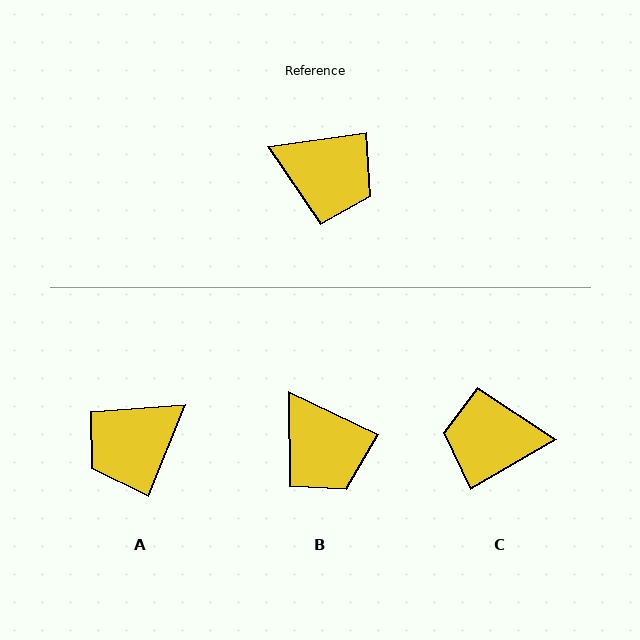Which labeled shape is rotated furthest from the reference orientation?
C, about 157 degrees away.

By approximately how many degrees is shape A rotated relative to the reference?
Approximately 120 degrees clockwise.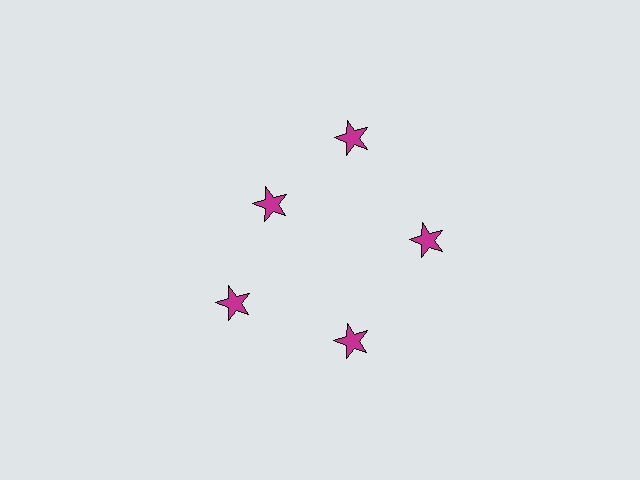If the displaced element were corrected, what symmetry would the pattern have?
It would have 5-fold rotational symmetry — the pattern would map onto itself every 72 degrees.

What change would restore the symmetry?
The symmetry would be restored by moving it outward, back onto the ring so that all 5 stars sit at equal angles and equal distance from the center.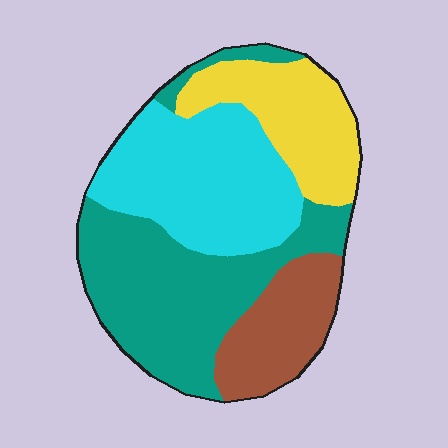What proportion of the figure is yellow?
Yellow covers around 20% of the figure.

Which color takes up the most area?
Teal, at roughly 35%.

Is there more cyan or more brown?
Cyan.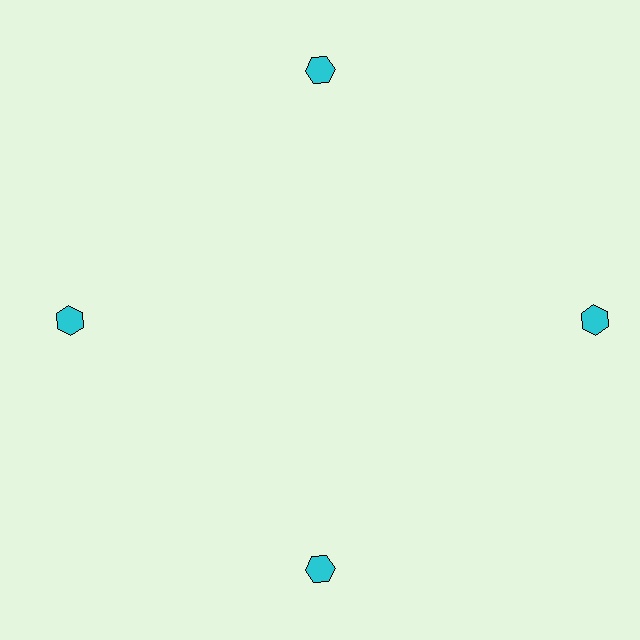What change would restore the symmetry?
The symmetry would be restored by moving it inward, back onto the ring so that all 4 hexagons sit at equal angles and equal distance from the center.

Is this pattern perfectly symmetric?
No. The 4 cyan hexagons are arranged in a ring, but one element near the 3 o'clock position is pushed outward from the center, breaking the 4-fold rotational symmetry.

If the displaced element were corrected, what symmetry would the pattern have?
It would have 4-fold rotational symmetry — the pattern would map onto itself every 90 degrees.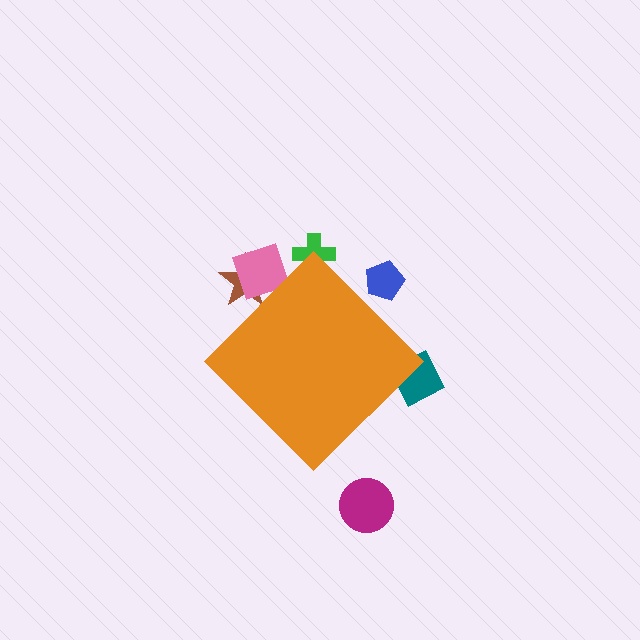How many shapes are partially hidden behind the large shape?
5 shapes are partially hidden.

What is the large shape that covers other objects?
An orange diamond.